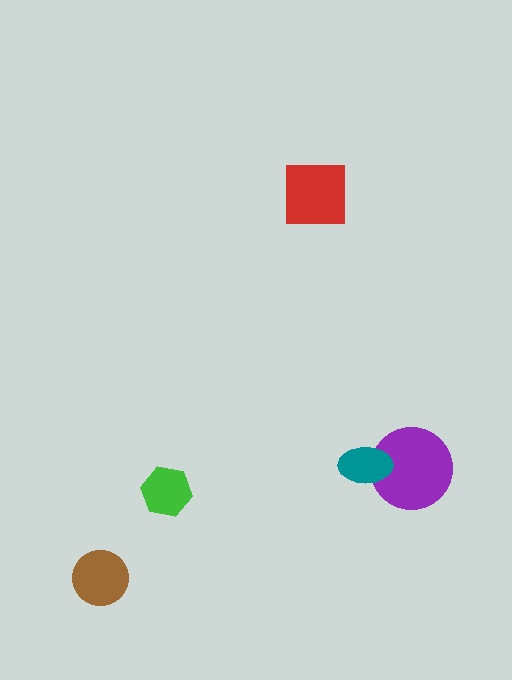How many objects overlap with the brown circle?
0 objects overlap with the brown circle.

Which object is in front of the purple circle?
The teal ellipse is in front of the purple circle.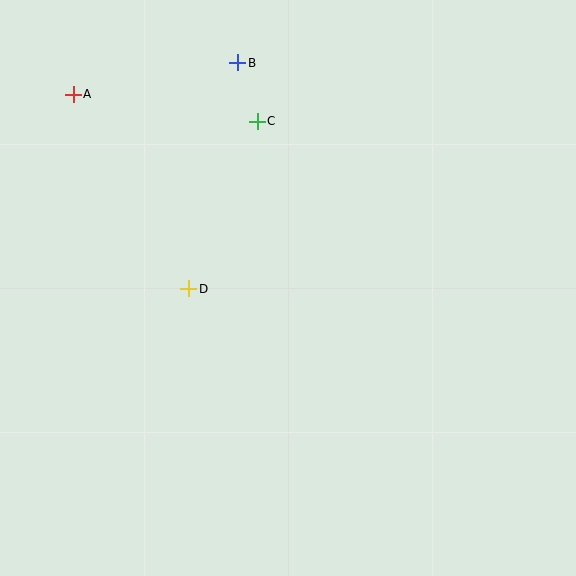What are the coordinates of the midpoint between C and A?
The midpoint between C and A is at (165, 108).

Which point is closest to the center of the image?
Point D at (189, 289) is closest to the center.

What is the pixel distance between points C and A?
The distance between C and A is 186 pixels.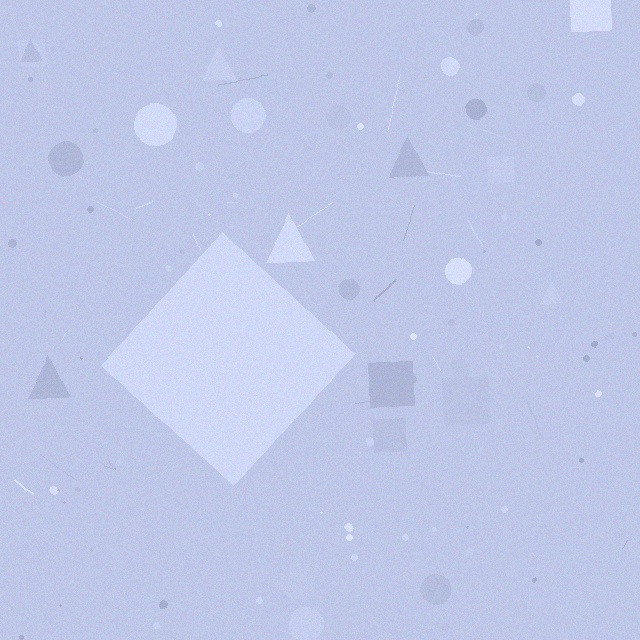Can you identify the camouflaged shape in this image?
The camouflaged shape is a diamond.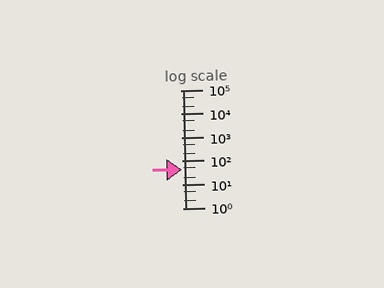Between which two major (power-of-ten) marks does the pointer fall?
The pointer is between 10 and 100.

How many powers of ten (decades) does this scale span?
The scale spans 5 decades, from 1 to 100000.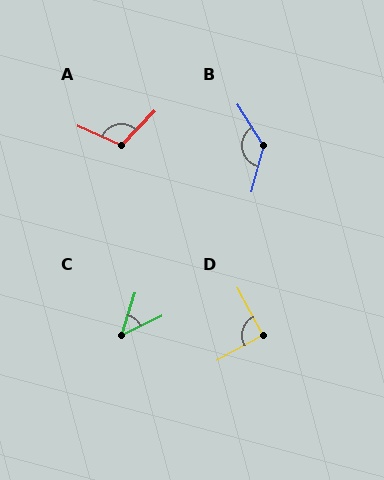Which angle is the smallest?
C, at approximately 47 degrees.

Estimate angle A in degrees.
Approximately 110 degrees.